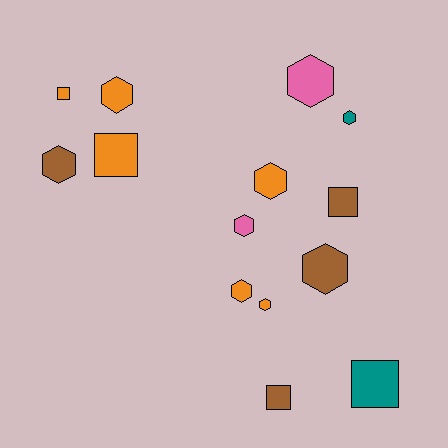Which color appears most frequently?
Orange, with 6 objects.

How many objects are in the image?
There are 14 objects.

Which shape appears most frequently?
Hexagon, with 9 objects.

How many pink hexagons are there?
There are 2 pink hexagons.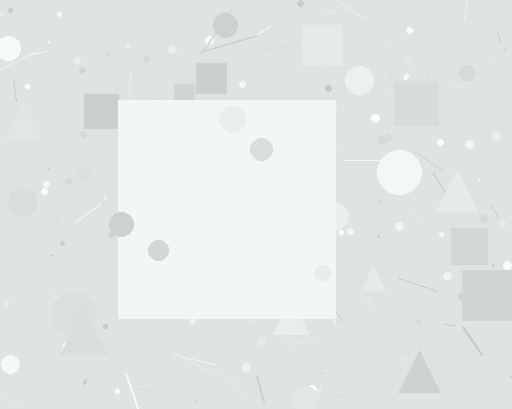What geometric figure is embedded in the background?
A square is embedded in the background.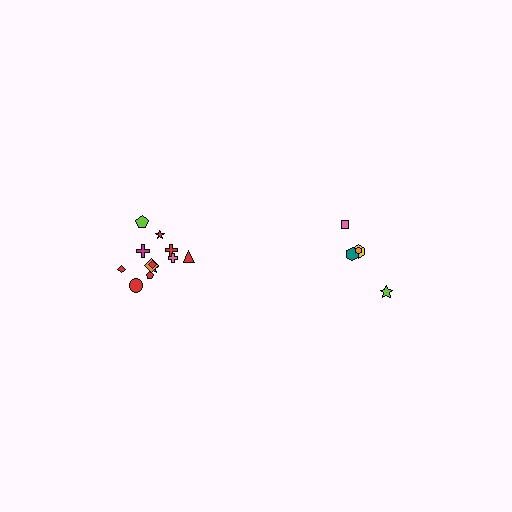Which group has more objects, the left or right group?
The left group.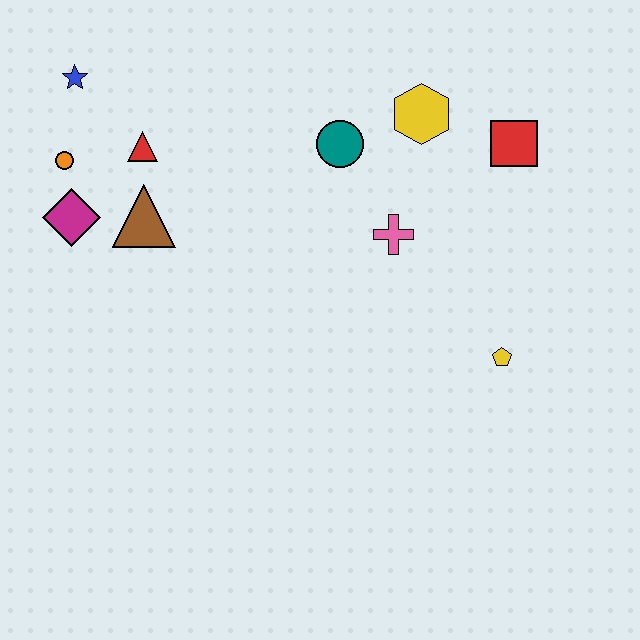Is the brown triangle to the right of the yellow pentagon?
No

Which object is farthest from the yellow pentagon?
The blue star is farthest from the yellow pentagon.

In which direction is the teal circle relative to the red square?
The teal circle is to the left of the red square.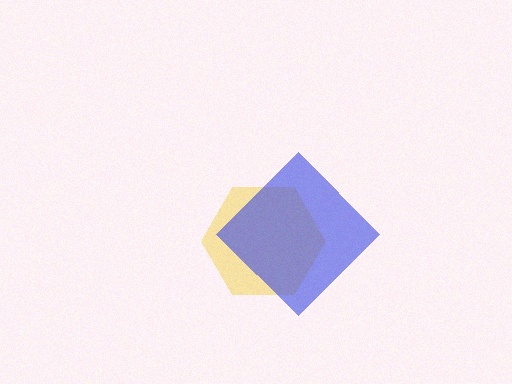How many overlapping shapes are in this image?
There are 2 overlapping shapes in the image.